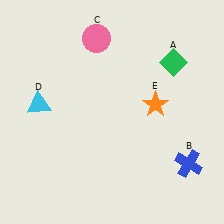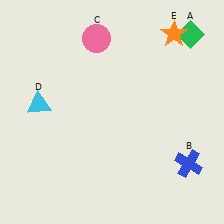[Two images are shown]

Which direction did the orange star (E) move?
The orange star (E) moved up.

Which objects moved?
The objects that moved are: the green diamond (A), the orange star (E).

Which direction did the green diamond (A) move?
The green diamond (A) moved up.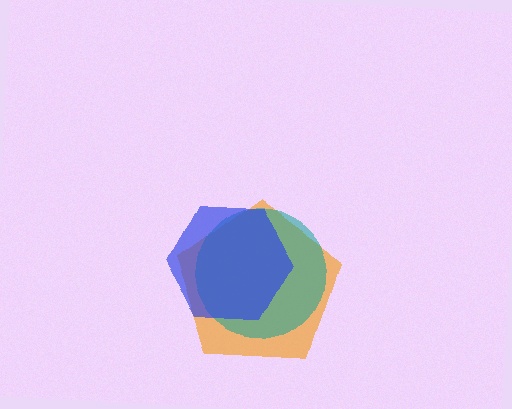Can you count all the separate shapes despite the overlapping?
Yes, there are 3 separate shapes.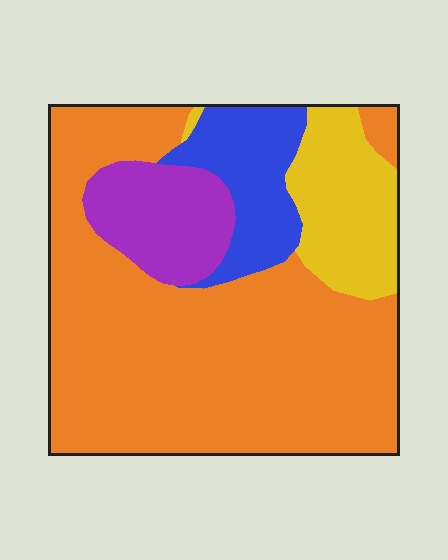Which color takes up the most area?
Orange, at roughly 65%.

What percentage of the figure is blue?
Blue takes up about one eighth (1/8) of the figure.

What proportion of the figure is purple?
Purple takes up less than a quarter of the figure.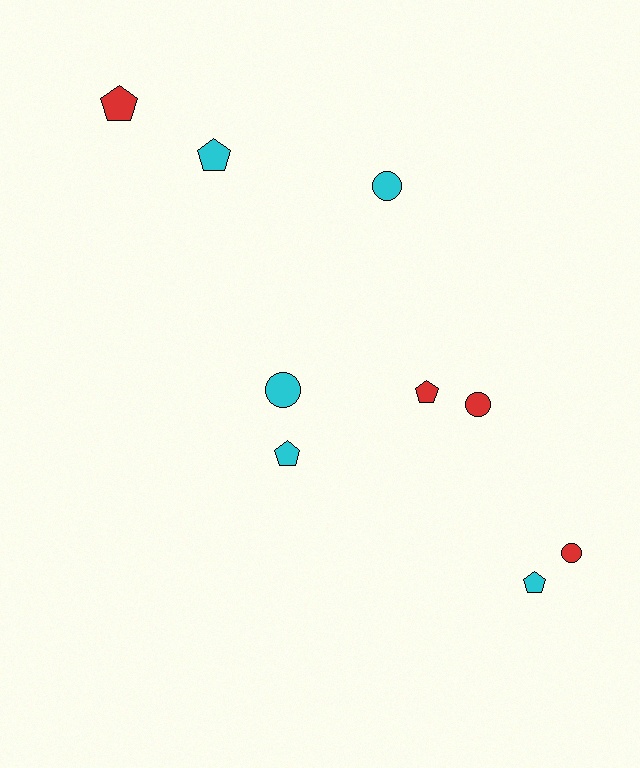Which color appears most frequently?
Cyan, with 5 objects.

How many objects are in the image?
There are 9 objects.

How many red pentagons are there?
There are 2 red pentagons.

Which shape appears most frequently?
Pentagon, with 5 objects.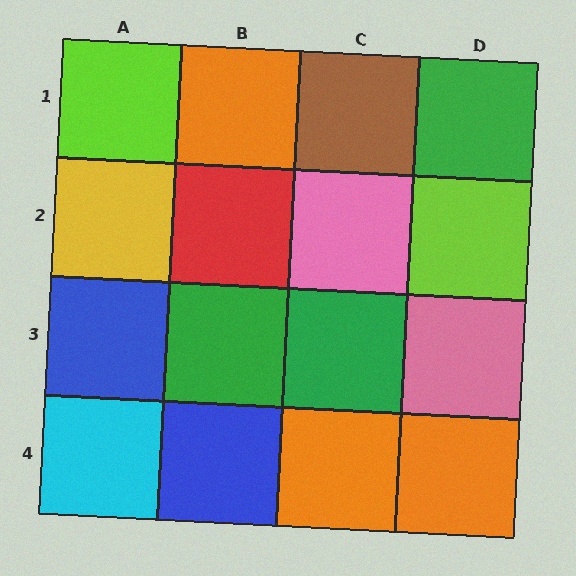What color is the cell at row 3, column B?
Green.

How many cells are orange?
3 cells are orange.